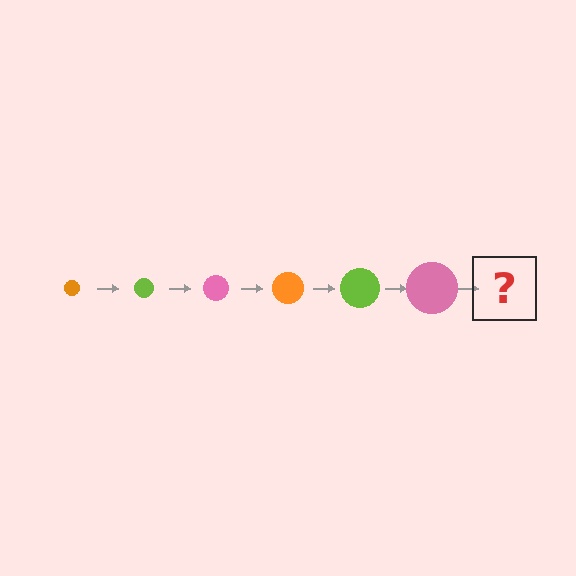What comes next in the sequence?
The next element should be an orange circle, larger than the previous one.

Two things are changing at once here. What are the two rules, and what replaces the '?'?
The two rules are that the circle grows larger each step and the color cycles through orange, lime, and pink. The '?' should be an orange circle, larger than the previous one.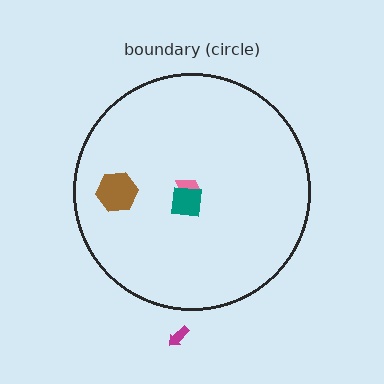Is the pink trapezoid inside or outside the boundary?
Inside.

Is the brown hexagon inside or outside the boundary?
Inside.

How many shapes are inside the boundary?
3 inside, 1 outside.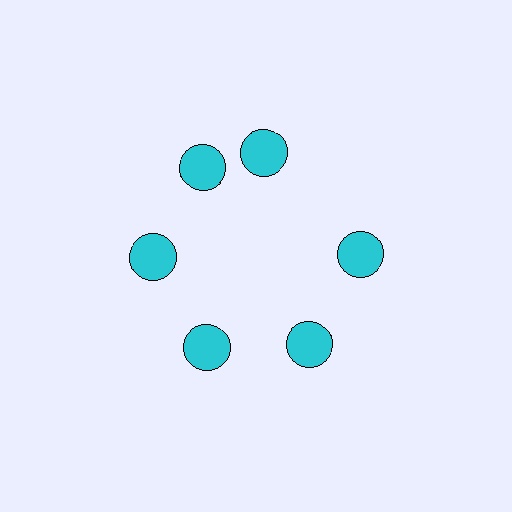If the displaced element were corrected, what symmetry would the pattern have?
It would have 6-fold rotational symmetry — the pattern would map onto itself every 60 degrees.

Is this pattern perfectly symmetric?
No. The 6 cyan circles are arranged in a ring, but one element near the 1 o'clock position is rotated out of alignment along the ring, breaking the 6-fold rotational symmetry.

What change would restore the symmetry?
The symmetry would be restored by rotating it back into even spacing with its neighbors so that all 6 circles sit at equal angles and equal distance from the center.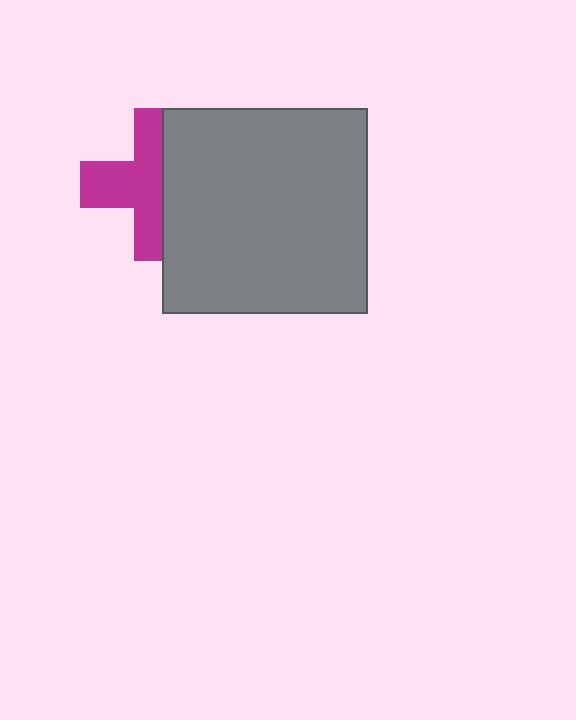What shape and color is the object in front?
The object in front is a gray square.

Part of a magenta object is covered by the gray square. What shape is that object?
It is a cross.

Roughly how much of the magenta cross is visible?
About half of it is visible (roughly 56%).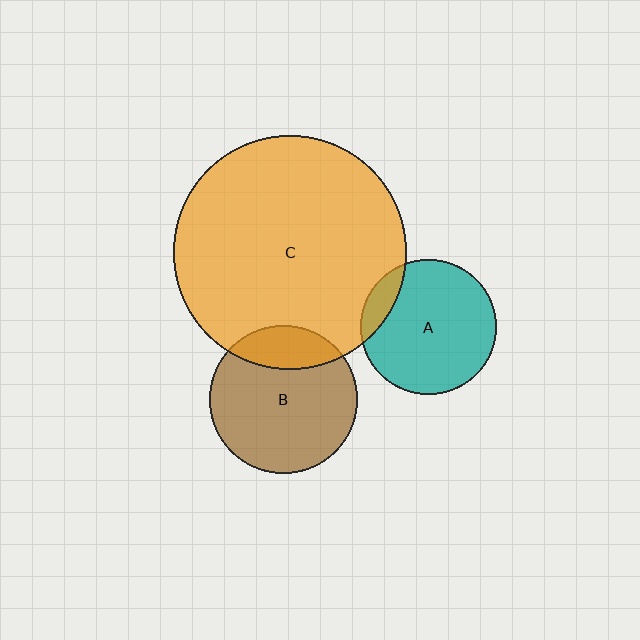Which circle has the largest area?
Circle C (orange).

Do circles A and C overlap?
Yes.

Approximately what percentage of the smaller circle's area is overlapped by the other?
Approximately 10%.